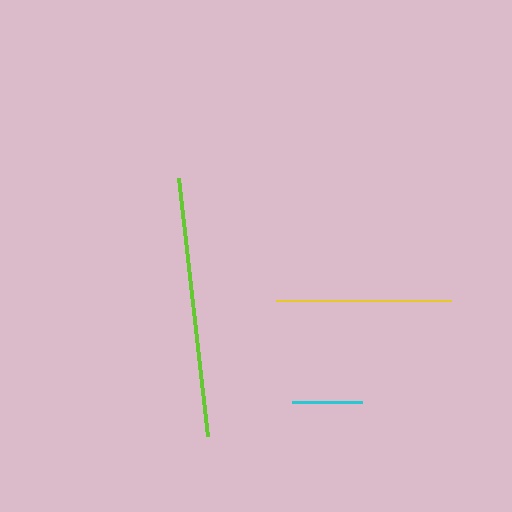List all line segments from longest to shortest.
From longest to shortest: lime, yellow, cyan.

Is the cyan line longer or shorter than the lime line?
The lime line is longer than the cyan line.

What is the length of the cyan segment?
The cyan segment is approximately 70 pixels long.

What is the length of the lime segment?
The lime segment is approximately 260 pixels long.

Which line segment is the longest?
The lime line is the longest at approximately 260 pixels.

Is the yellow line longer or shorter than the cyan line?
The yellow line is longer than the cyan line.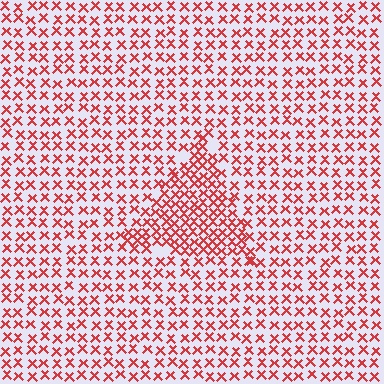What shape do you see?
I see a triangle.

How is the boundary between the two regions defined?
The boundary is defined by a change in element density (approximately 1.8x ratio). All elements are the same color, size, and shape.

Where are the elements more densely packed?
The elements are more densely packed inside the triangle boundary.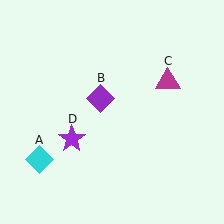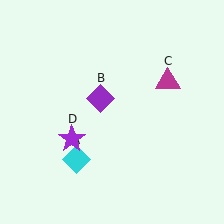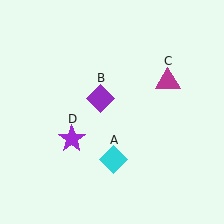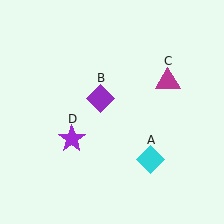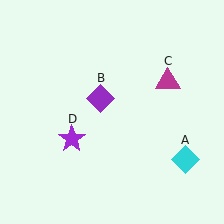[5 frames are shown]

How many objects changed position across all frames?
1 object changed position: cyan diamond (object A).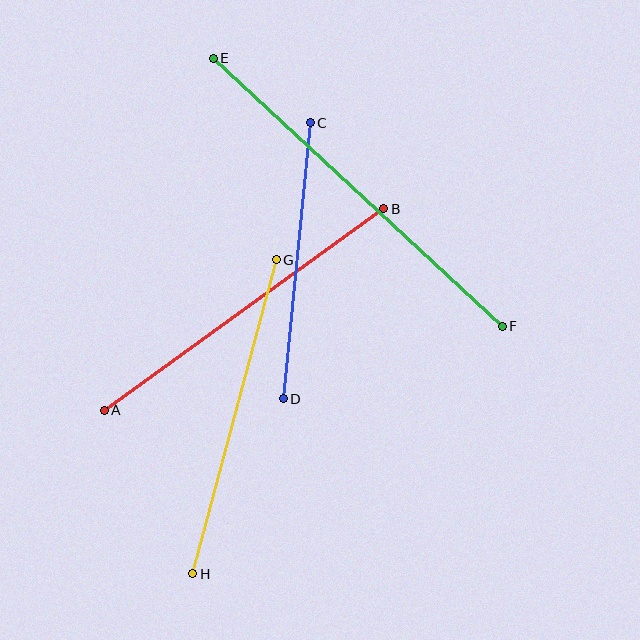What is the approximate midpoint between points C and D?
The midpoint is at approximately (297, 261) pixels.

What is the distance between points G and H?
The distance is approximately 325 pixels.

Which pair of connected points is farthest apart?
Points E and F are farthest apart.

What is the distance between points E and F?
The distance is approximately 394 pixels.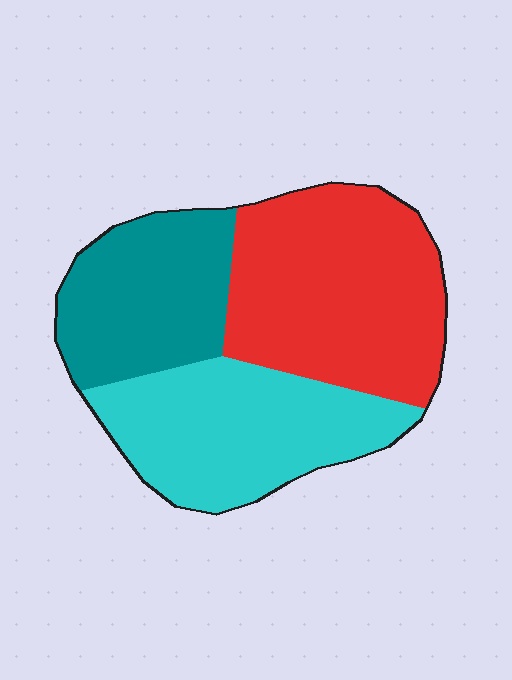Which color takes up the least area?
Teal, at roughly 25%.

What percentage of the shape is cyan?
Cyan takes up about one third (1/3) of the shape.